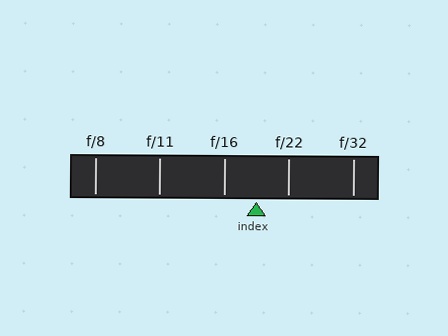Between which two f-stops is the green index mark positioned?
The index mark is between f/16 and f/22.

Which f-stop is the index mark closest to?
The index mark is closest to f/22.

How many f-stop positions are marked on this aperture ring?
There are 5 f-stop positions marked.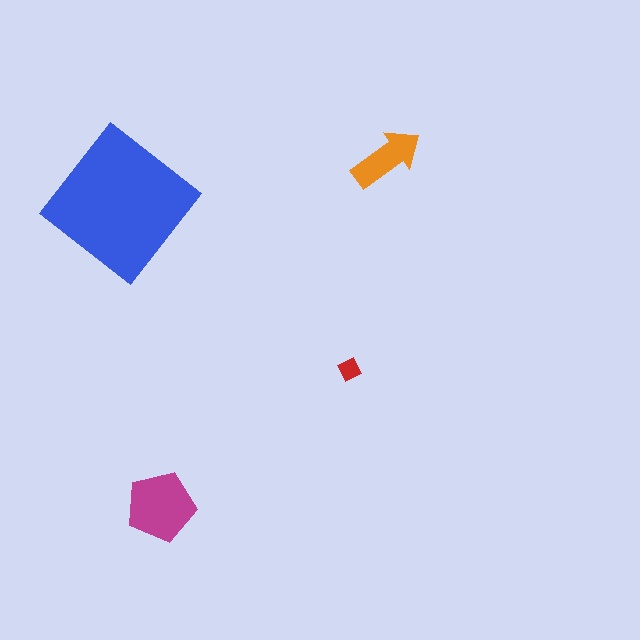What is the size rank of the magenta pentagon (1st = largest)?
2nd.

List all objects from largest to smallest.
The blue diamond, the magenta pentagon, the orange arrow, the red diamond.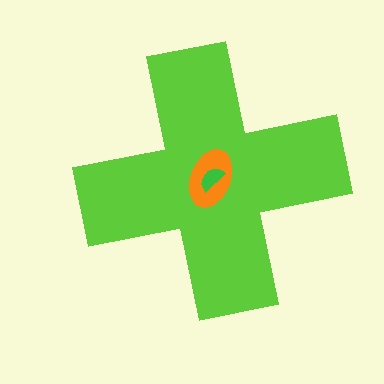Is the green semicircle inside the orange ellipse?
Yes.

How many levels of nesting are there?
3.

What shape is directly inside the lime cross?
The orange ellipse.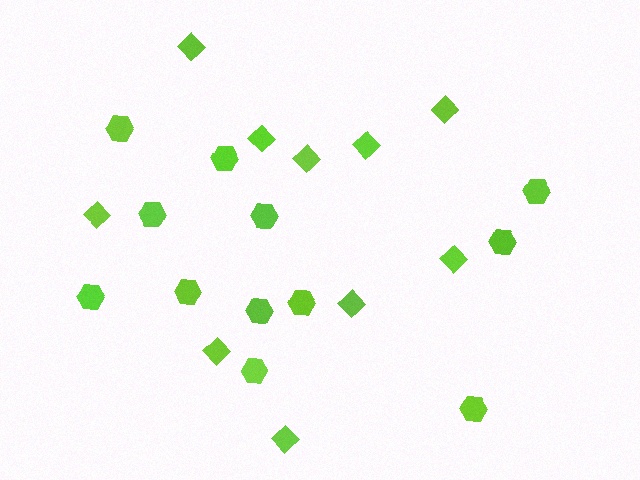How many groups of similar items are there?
There are 2 groups: one group of hexagons (12) and one group of diamonds (10).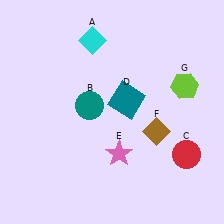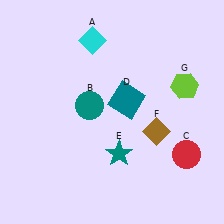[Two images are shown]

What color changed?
The star (E) changed from pink in Image 1 to teal in Image 2.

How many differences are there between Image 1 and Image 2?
There is 1 difference between the two images.